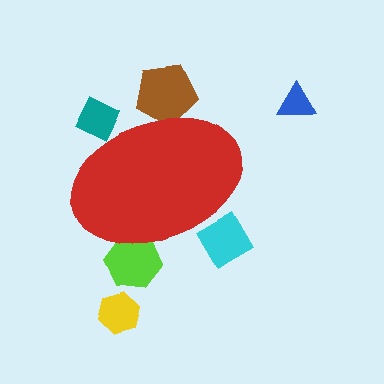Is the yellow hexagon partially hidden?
No, the yellow hexagon is fully visible.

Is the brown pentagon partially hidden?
Yes, the brown pentagon is partially hidden behind the red ellipse.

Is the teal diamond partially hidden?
Yes, the teal diamond is partially hidden behind the red ellipse.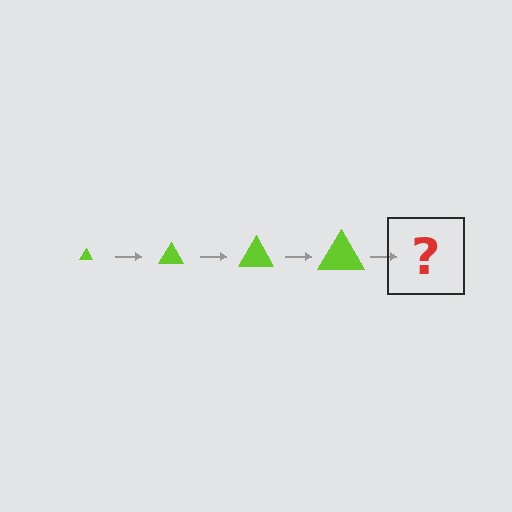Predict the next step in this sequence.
The next step is a lime triangle, larger than the previous one.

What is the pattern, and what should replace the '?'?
The pattern is that the triangle gets progressively larger each step. The '?' should be a lime triangle, larger than the previous one.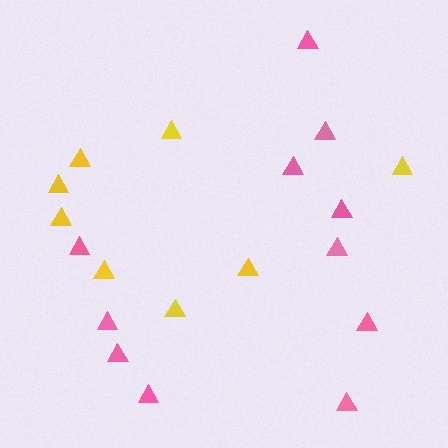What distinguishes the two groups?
There are 2 groups: one group of pink triangles (11) and one group of yellow triangles (8).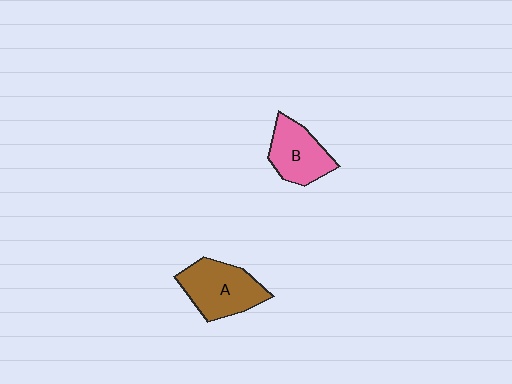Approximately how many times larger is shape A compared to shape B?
Approximately 1.2 times.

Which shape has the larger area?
Shape A (brown).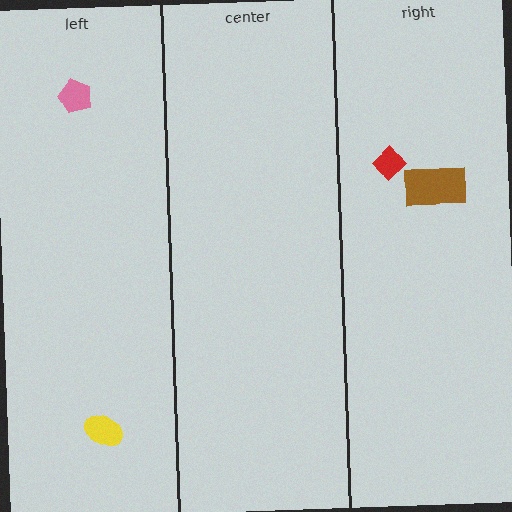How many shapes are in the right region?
2.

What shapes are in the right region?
The red diamond, the brown rectangle.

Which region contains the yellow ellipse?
The left region.